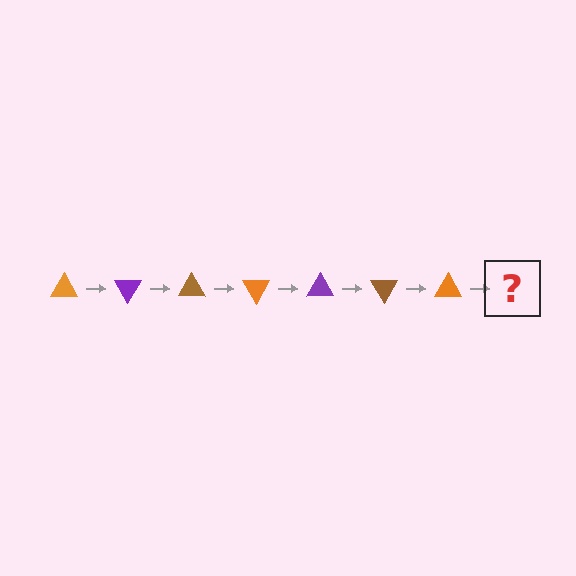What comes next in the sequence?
The next element should be a purple triangle, rotated 420 degrees from the start.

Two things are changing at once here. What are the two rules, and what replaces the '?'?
The two rules are that it rotates 60 degrees each step and the color cycles through orange, purple, and brown. The '?' should be a purple triangle, rotated 420 degrees from the start.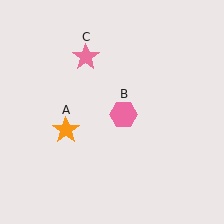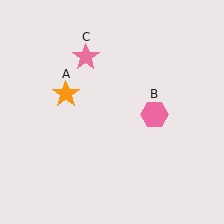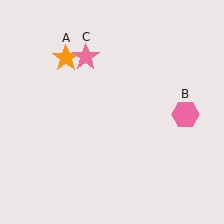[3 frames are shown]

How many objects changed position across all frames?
2 objects changed position: orange star (object A), pink hexagon (object B).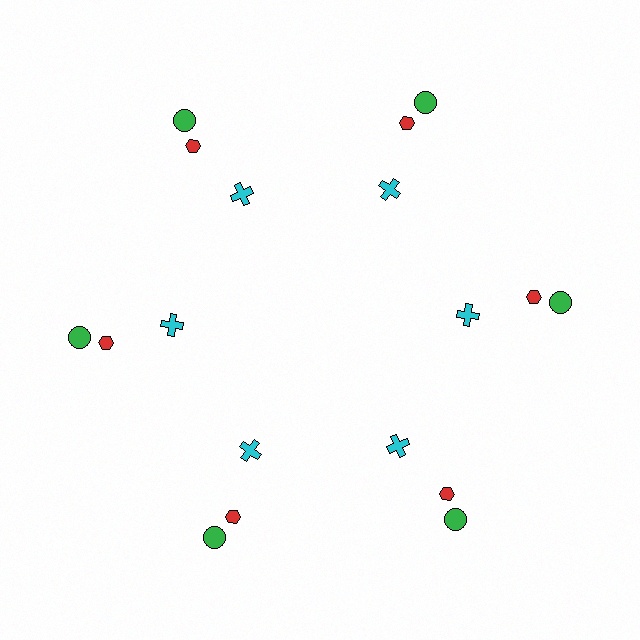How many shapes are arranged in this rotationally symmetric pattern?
There are 18 shapes, arranged in 6 groups of 3.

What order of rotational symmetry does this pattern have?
This pattern has 6-fold rotational symmetry.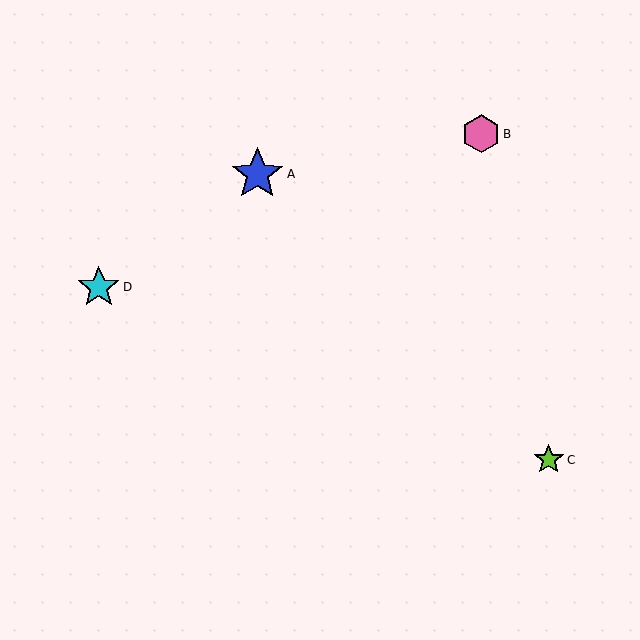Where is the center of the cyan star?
The center of the cyan star is at (99, 287).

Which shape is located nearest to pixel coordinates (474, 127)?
The pink hexagon (labeled B) at (481, 134) is nearest to that location.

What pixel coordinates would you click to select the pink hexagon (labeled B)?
Click at (481, 134) to select the pink hexagon B.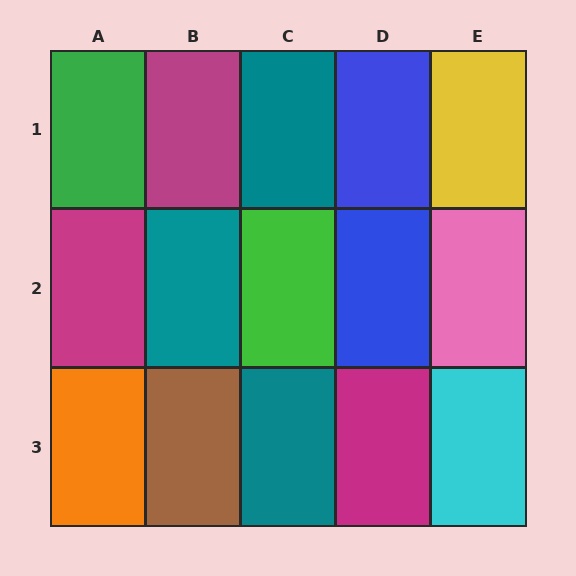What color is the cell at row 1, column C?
Teal.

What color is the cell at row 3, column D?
Magenta.